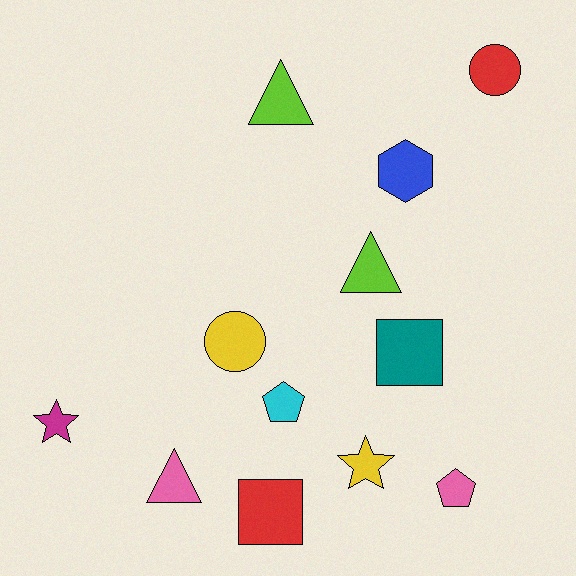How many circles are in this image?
There are 2 circles.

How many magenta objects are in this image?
There is 1 magenta object.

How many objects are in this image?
There are 12 objects.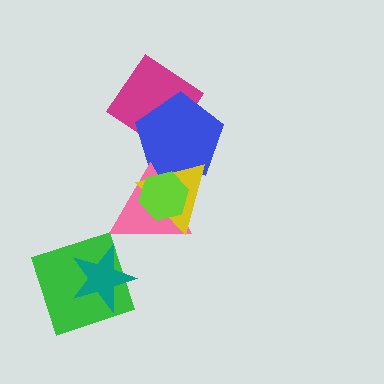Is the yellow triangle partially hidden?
Yes, it is partially covered by another shape.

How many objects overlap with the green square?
1 object overlaps with the green square.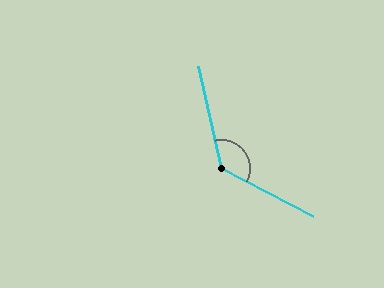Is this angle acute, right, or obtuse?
It is obtuse.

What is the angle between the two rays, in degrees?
Approximately 131 degrees.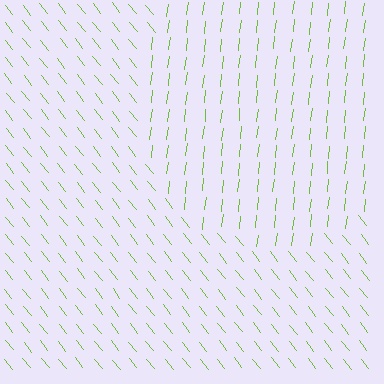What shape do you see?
I see a circle.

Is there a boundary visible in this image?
Yes, there is a texture boundary formed by a change in line orientation.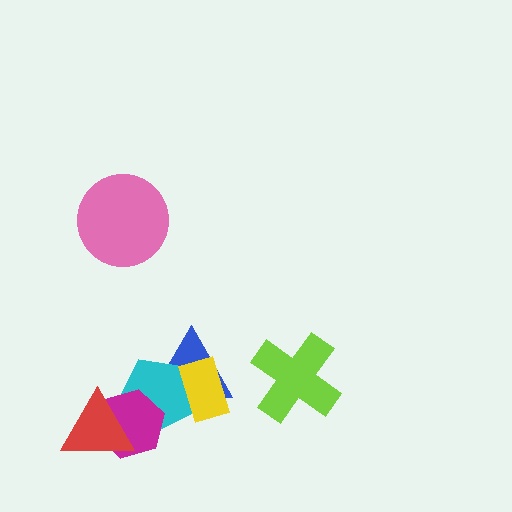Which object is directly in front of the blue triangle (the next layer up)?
The cyan pentagon is directly in front of the blue triangle.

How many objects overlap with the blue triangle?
2 objects overlap with the blue triangle.